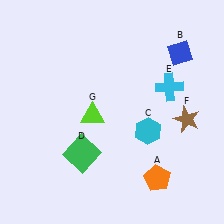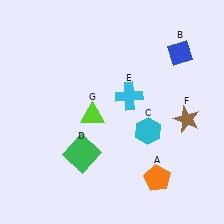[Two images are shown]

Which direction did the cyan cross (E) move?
The cyan cross (E) moved left.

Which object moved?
The cyan cross (E) moved left.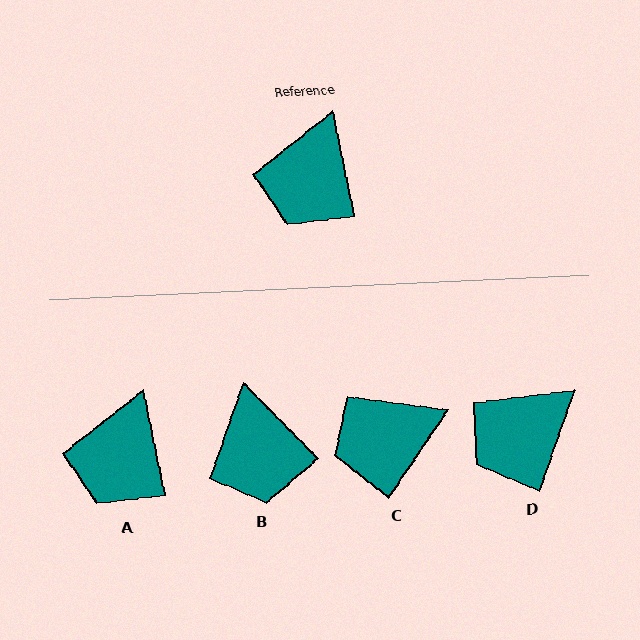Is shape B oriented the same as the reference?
No, it is off by about 33 degrees.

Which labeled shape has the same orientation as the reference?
A.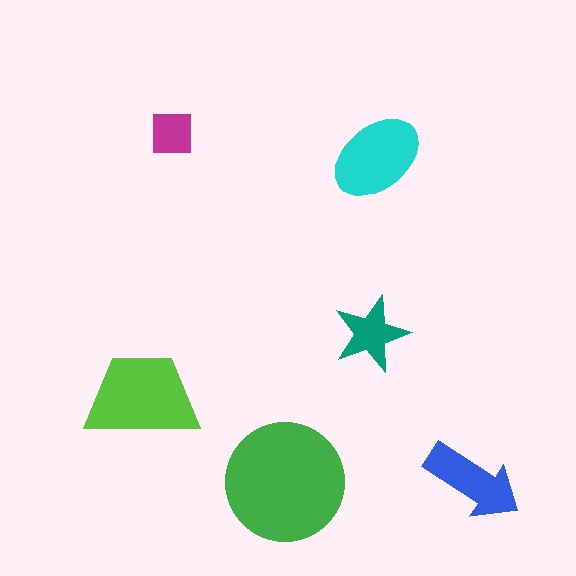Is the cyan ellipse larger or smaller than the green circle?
Smaller.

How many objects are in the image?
There are 6 objects in the image.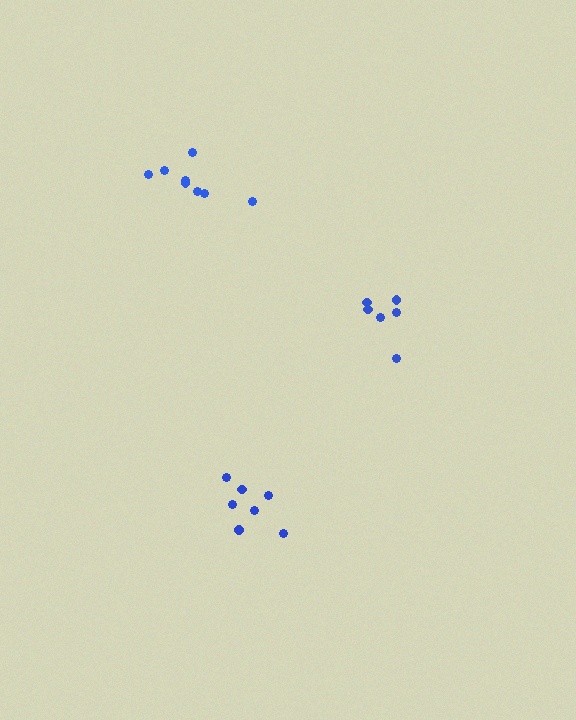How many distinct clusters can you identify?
There are 3 distinct clusters.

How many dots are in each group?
Group 1: 6 dots, Group 2: 8 dots, Group 3: 7 dots (21 total).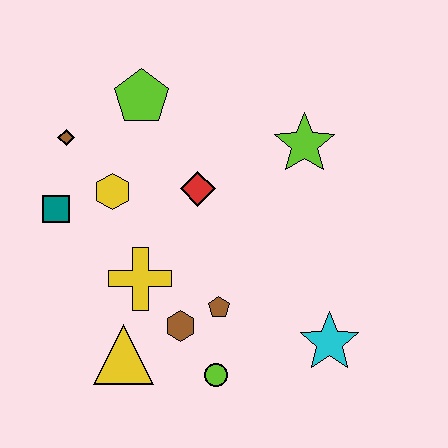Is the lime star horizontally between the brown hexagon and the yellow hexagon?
No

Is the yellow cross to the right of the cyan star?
No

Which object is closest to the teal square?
The yellow hexagon is closest to the teal square.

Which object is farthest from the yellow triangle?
The lime star is farthest from the yellow triangle.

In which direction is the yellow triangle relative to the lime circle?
The yellow triangle is to the left of the lime circle.